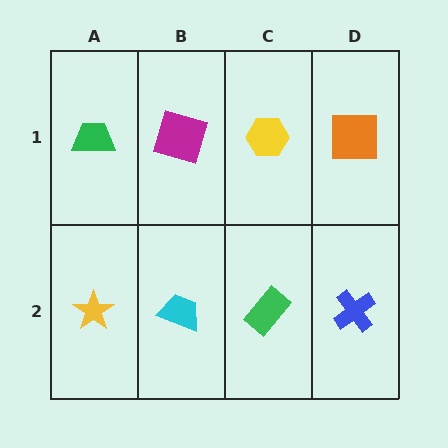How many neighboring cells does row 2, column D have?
2.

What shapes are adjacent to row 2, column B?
A magenta square (row 1, column B), a yellow star (row 2, column A), a green rectangle (row 2, column C).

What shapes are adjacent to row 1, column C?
A green rectangle (row 2, column C), a magenta square (row 1, column B), an orange square (row 1, column D).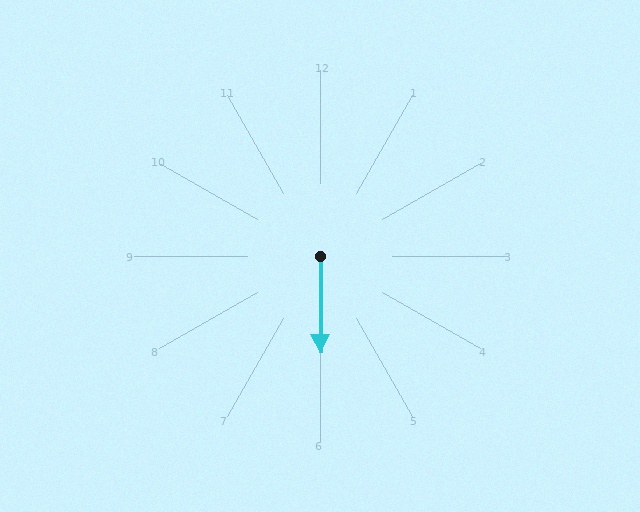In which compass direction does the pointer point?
South.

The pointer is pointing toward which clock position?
Roughly 6 o'clock.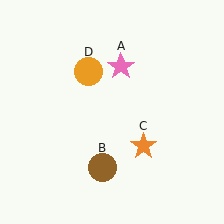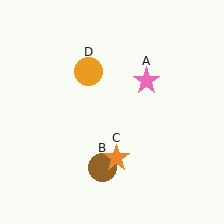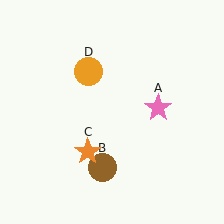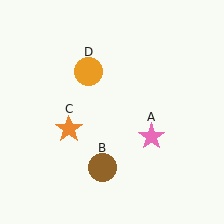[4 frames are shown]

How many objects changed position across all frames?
2 objects changed position: pink star (object A), orange star (object C).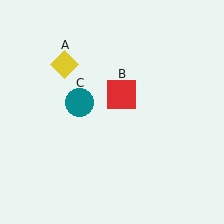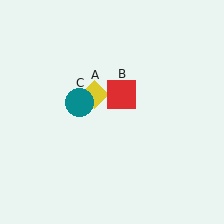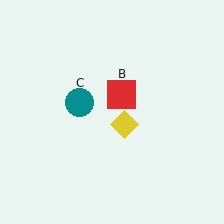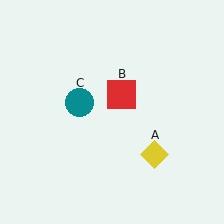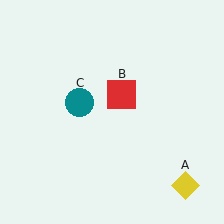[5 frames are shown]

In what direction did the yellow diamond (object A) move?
The yellow diamond (object A) moved down and to the right.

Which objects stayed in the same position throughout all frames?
Red square (object B) and teal circle (object C) remained stationary.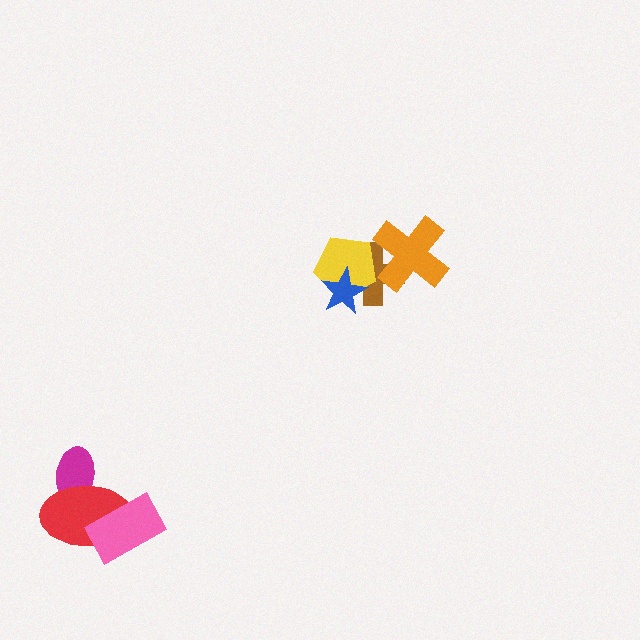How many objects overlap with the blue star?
2 objects overlap with the blue star.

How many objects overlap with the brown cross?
3 objects overlap with the brown cross.